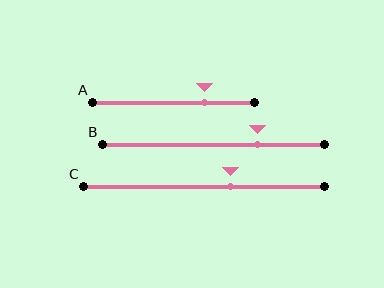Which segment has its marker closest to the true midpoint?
Segment C has its marker closest to the true midpoint.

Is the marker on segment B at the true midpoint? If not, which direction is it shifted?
No, the marker on segment B is shifted to the right by about 20% of the segment length.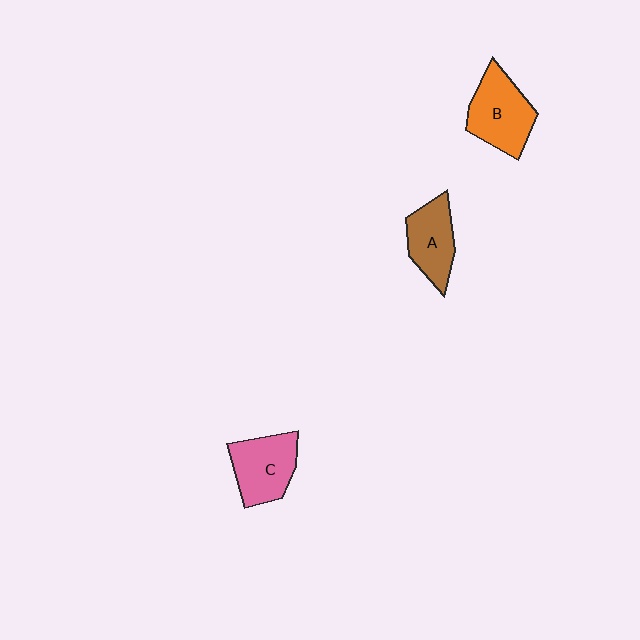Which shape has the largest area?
Shape B (orange).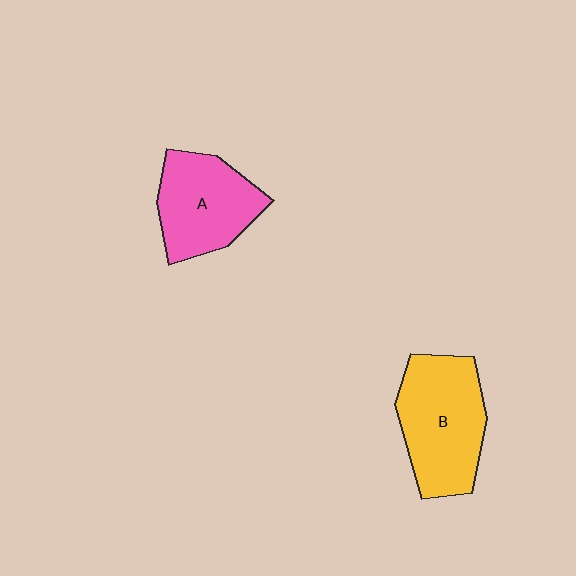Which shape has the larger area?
Shape B (yellow).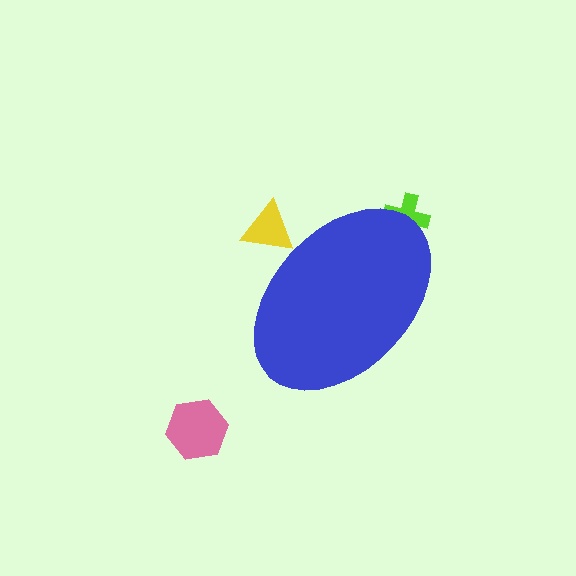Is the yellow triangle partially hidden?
Yes, the yellow triangle is partially hidden behind the blue ellipse.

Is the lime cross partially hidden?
Yes, the lime cross is partially hidden behind the blue ellipse.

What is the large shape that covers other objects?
A blue ellipse.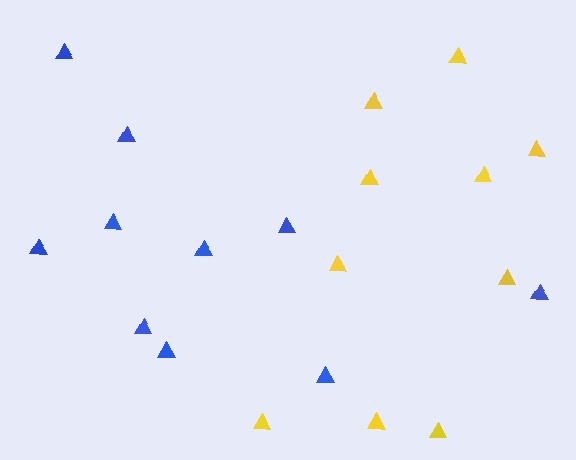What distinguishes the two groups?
There are 2 groups: one group of yellow triangles (10) and one group of blue triangles (10).